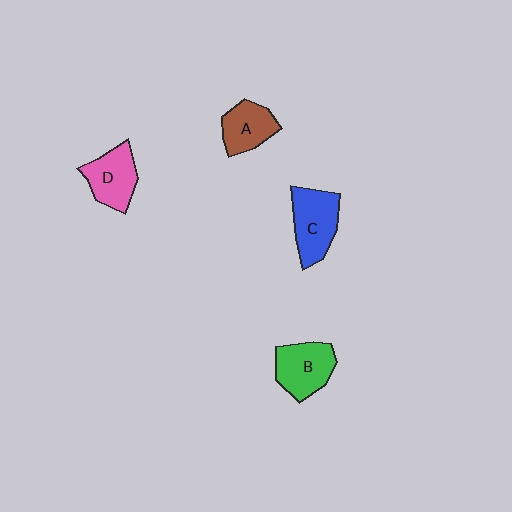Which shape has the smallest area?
Shape A (brown).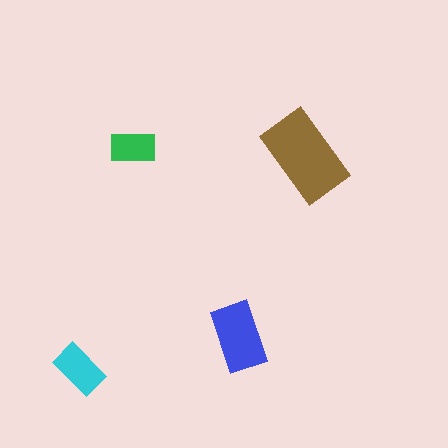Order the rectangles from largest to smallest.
the brown one, the blue one, the cyan one, the green one.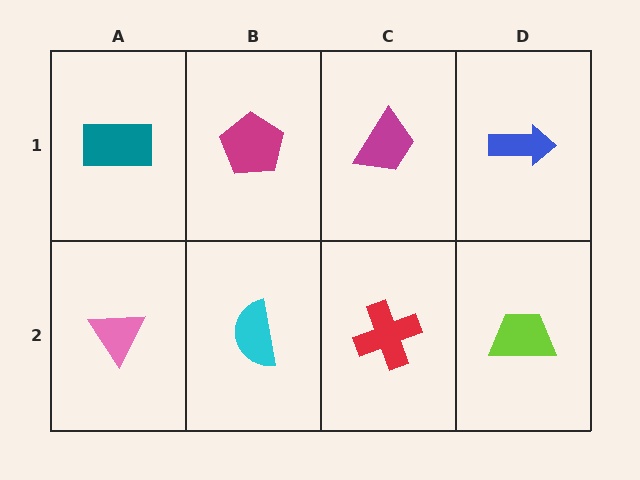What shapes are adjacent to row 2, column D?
A blue arrow (row 1, column D), a red cross (row 2, column C).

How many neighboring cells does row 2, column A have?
2.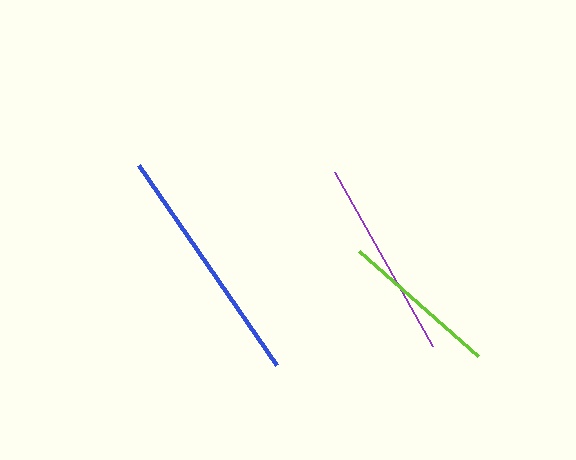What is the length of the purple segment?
The purple segment is approximately 200 pixels long.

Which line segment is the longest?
The blue line is the longest at approximately 243 pixels.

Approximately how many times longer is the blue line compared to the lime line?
The blue line is approximately 1.5 times the length of the lime line.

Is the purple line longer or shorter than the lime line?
The purple line is longer than the lime line.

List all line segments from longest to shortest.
From longest to shortest: blue, purple, lime.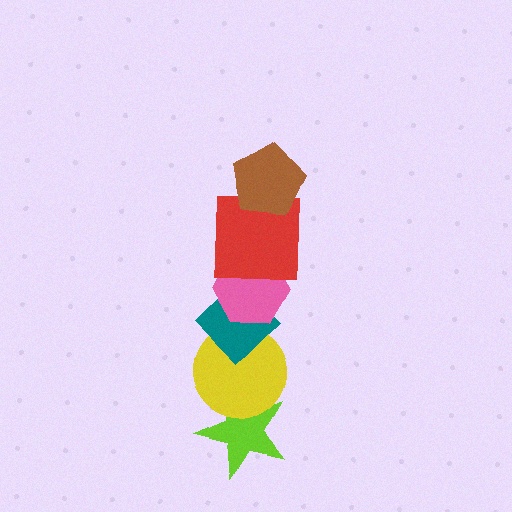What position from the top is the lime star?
The lime star is 6th from the top.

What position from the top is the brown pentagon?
The brown pentagon is 1st from the top.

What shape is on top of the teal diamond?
The pink hexagon is on top of the teal diamond.